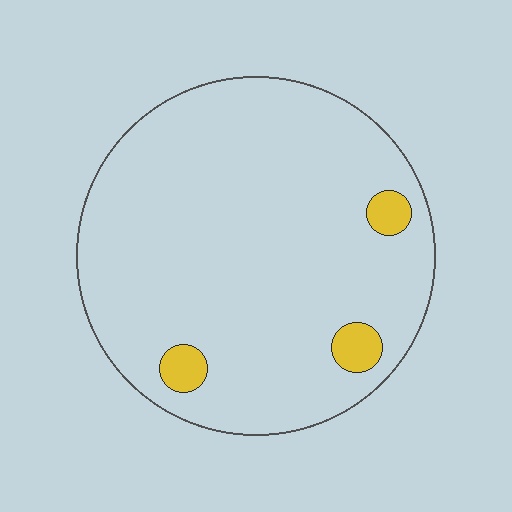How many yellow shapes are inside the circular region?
3.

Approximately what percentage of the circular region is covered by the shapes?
Approximately 5%.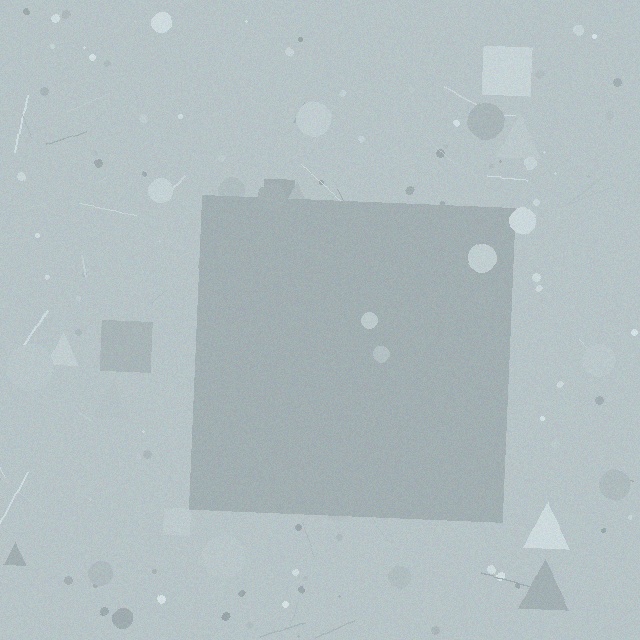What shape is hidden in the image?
A square is hidden in the image.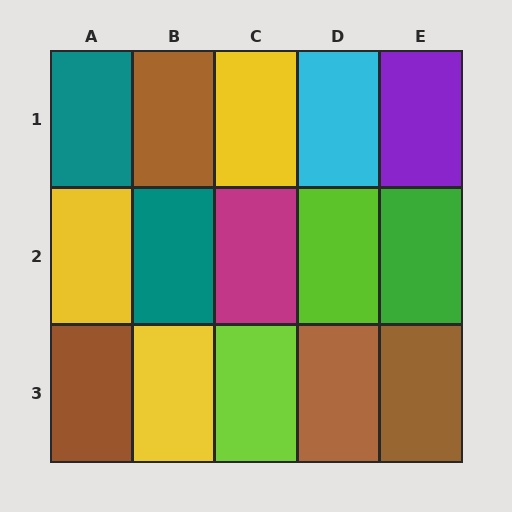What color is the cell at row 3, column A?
Brown.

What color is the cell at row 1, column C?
Yellow.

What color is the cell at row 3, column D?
Brown.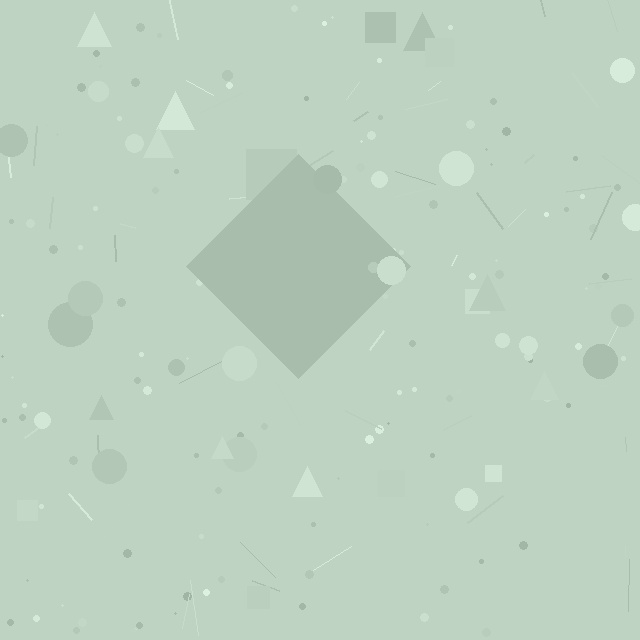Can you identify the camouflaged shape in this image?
The camouflaged shape is a diamond.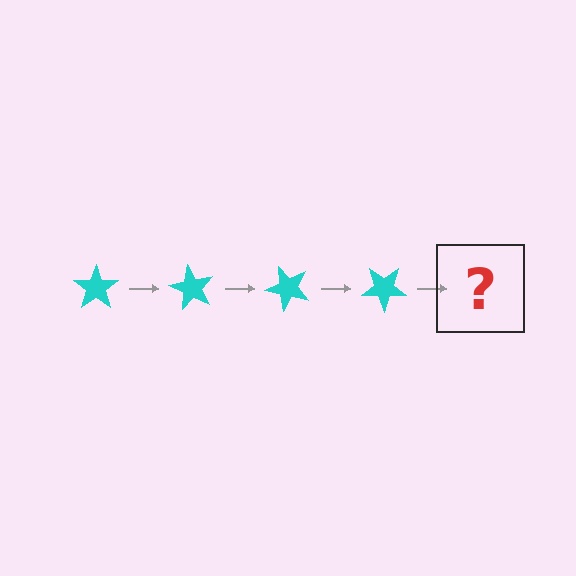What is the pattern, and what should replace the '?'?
The pattern is that the star rotates 60 degrees each step. The '?' should be a cyan star rotated 240 degrees.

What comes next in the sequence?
The next element should be a cyan star rotated 240 degrees.